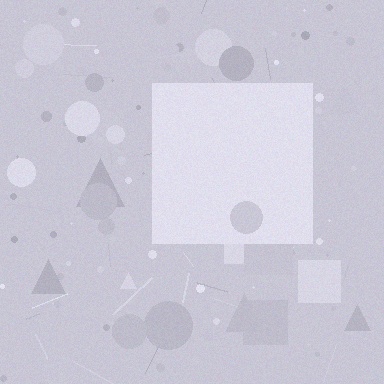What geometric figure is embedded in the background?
A square is embedded in the background.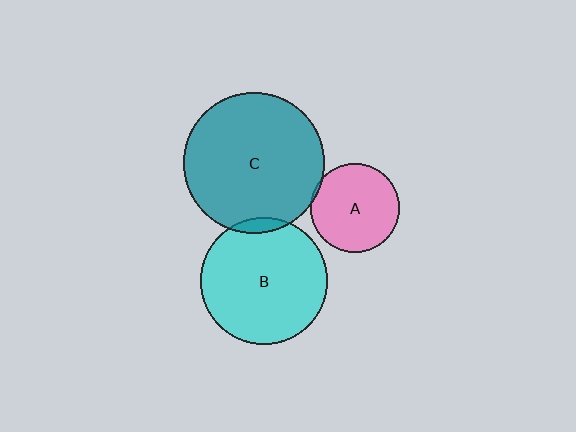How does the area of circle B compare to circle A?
Approximately 2.0 times.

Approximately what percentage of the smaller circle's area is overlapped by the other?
Approximately 5%.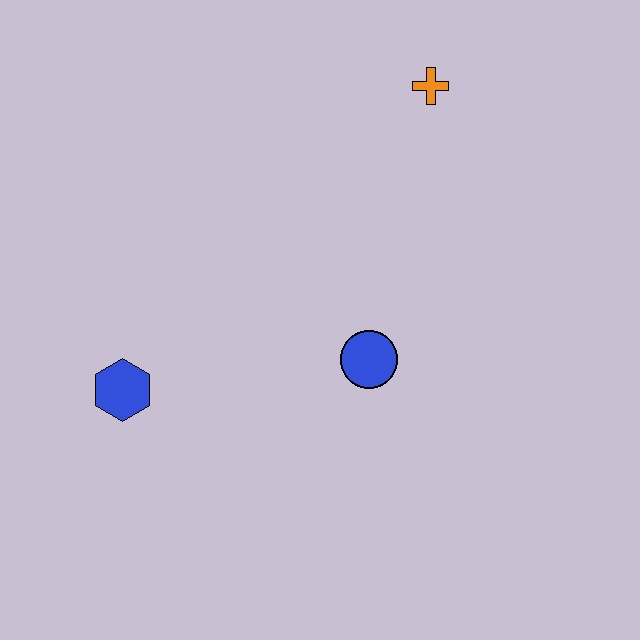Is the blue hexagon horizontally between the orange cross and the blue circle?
No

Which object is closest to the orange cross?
The blue circle is closest to the orange cross.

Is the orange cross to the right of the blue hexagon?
Yes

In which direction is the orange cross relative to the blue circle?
The orange cross is above the blue circle.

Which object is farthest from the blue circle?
The orange cross is farthest from the blue circle.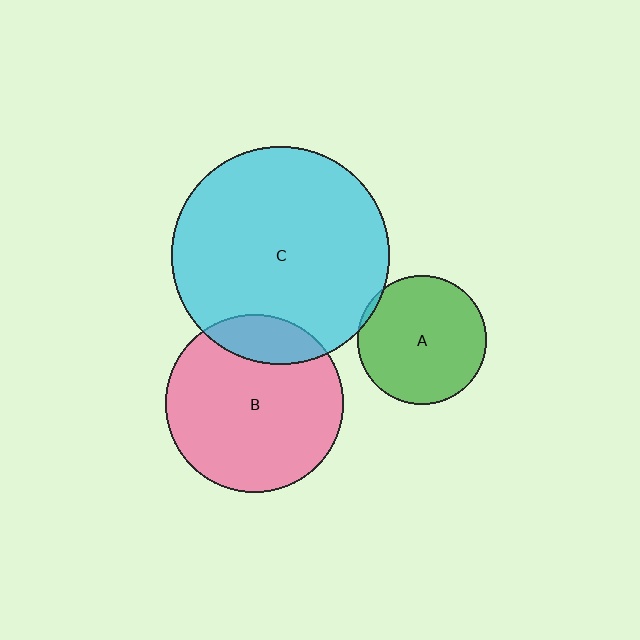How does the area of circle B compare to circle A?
Approximately 1.9 times.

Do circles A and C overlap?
Yes.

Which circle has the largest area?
Circle C (cyan).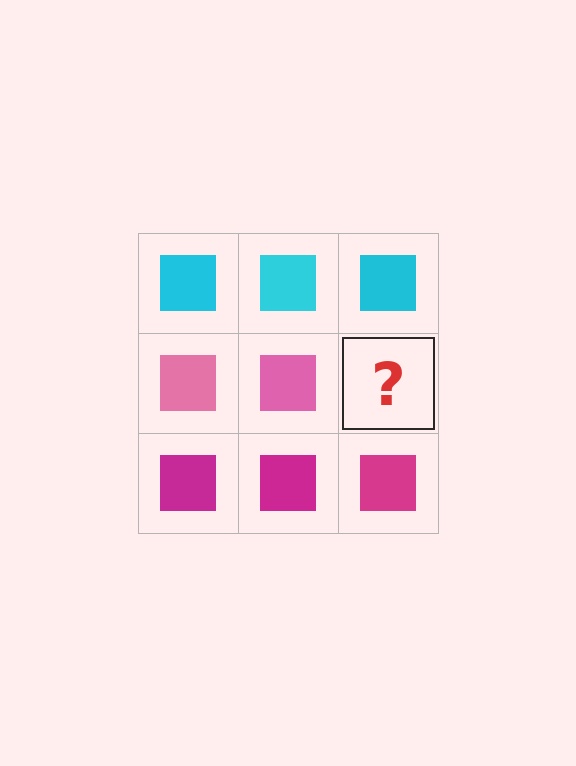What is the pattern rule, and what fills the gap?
The rule is that each row has a consistent color. The gap should be filled with a pink square.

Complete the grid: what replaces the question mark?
The question mark should be replaced with a pink square.